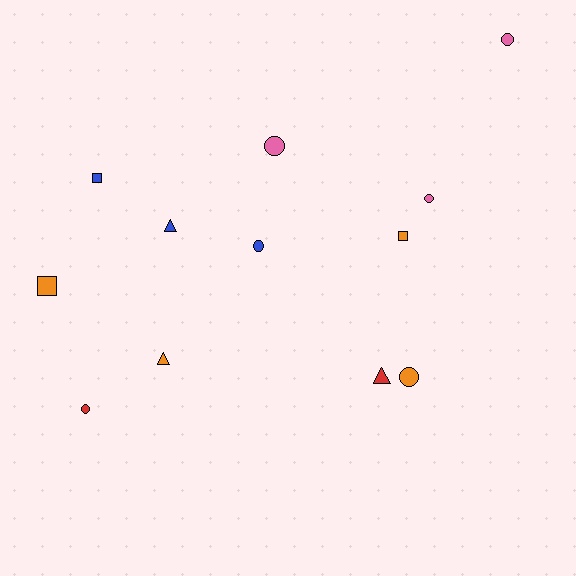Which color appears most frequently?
Orange, with 4 objects.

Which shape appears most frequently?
Circle, with 6 objects.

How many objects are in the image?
There are 12 objects.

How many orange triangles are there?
There is 1 orange triangle.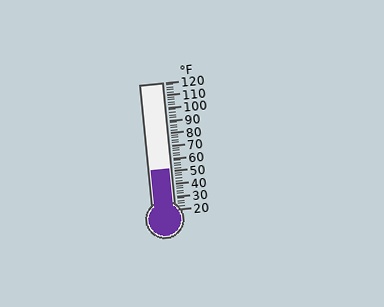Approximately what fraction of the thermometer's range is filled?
The thermometer is filled to approximately 30% of its range.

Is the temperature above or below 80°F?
The temperature is below 80°F.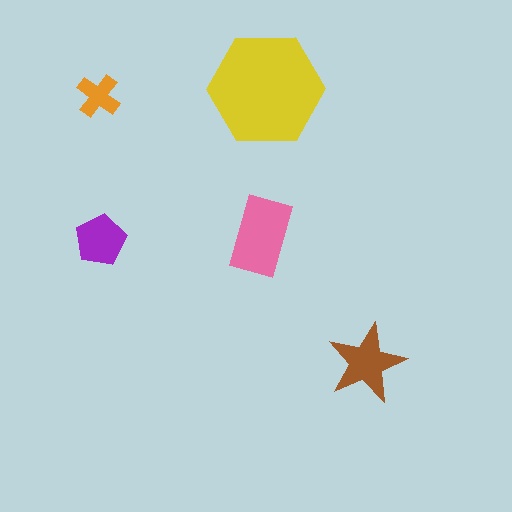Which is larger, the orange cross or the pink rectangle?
The pink rectangle.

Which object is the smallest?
The orange cross.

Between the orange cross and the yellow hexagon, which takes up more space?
The yellow hexagon.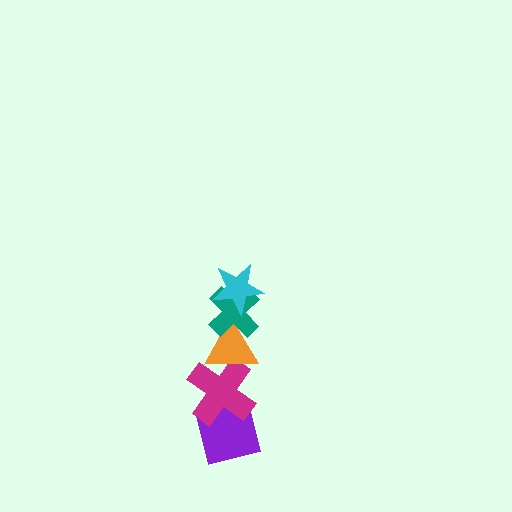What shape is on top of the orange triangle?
The teal cross is on top of the orange triangle.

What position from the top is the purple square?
The purple square is 5th from the top.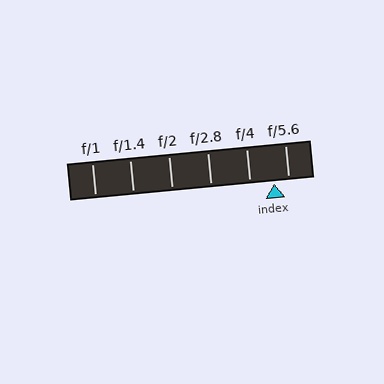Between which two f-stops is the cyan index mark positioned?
The index mark is between f/4 and f/5.6.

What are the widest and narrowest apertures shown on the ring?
The widest aperture shown is f/1 and the narrowest is f/5.6.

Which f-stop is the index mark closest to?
The index mark is closest to f/5.6.